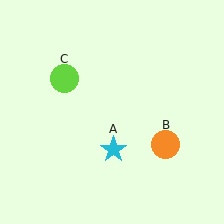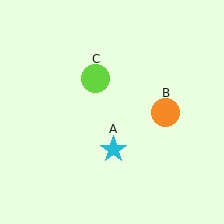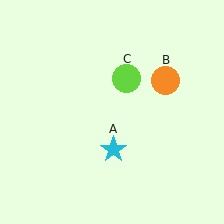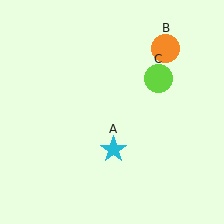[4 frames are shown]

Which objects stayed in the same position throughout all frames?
Cyan star (object A) remained stationary.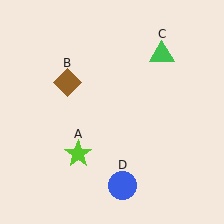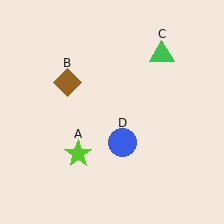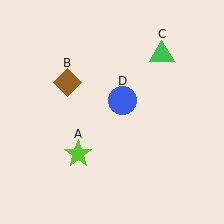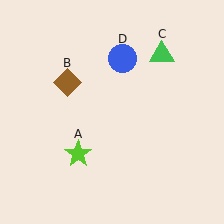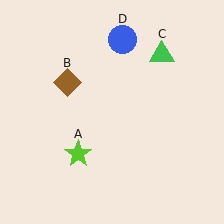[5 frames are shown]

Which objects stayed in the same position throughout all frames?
Lime star (object A) and brown diamond (object B) and green triangle (object C) remained stationary.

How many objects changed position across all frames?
1 object changed position: blue circle (object D).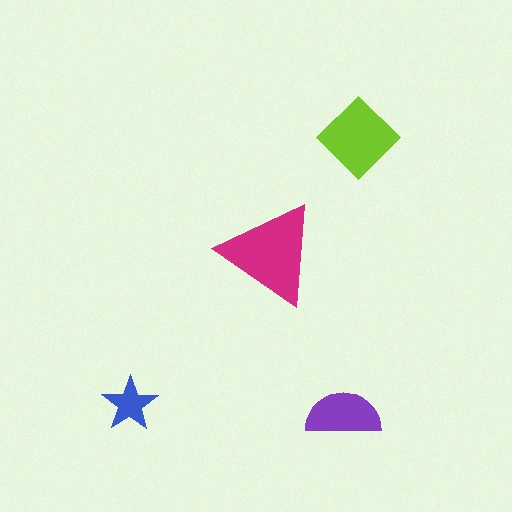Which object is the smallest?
The blue star.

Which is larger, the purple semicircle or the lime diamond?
The lime diamond.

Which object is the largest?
The magenta triangle.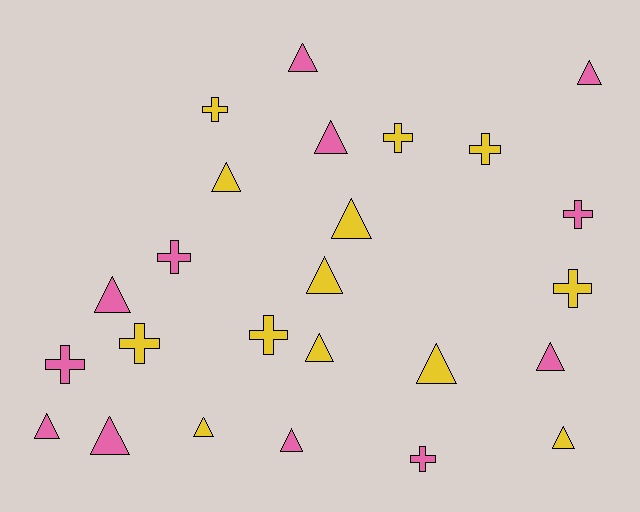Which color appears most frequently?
Yellow, with 13 objects.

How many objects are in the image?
There are 25 objects.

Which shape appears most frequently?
Triangle, with 15 objects.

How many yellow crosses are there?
There are 6 yellow crosses.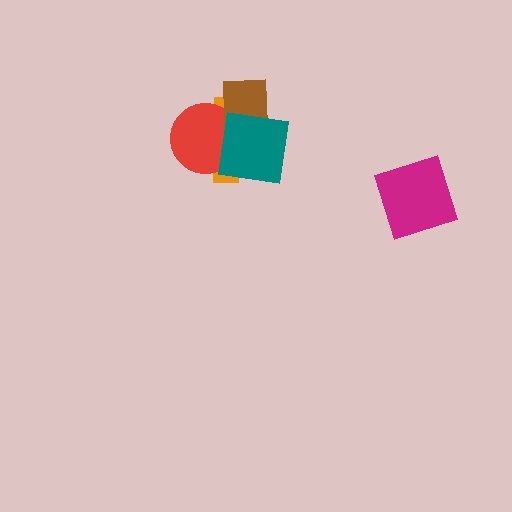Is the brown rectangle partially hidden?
Yes, it is partially covered by another shape.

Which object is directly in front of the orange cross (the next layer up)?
The red circle is directly in front of the orange cross.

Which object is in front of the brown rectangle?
The teal square is in front of the brown rectangle.